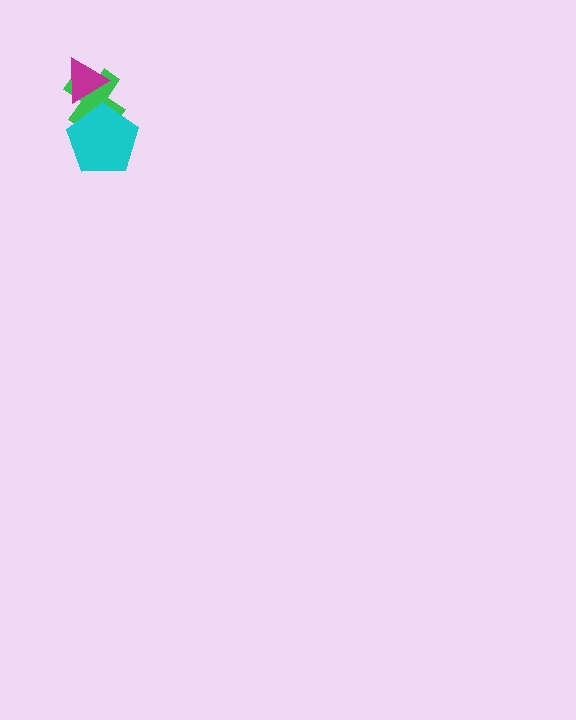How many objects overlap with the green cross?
2 objects overlap with the green cross.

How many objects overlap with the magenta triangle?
1 object overlaps with the magenta triangle.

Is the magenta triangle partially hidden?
No, no other shape covers it.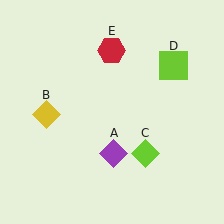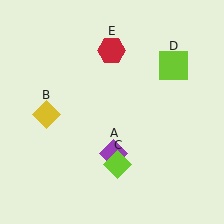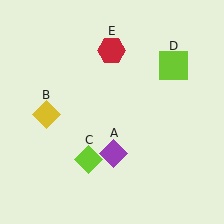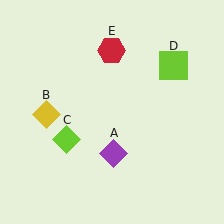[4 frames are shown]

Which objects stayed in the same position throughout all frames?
Purple diamond (object A) and yellow diamond (object B) and lime square (object D) and red hexagon (object E) remained stationary.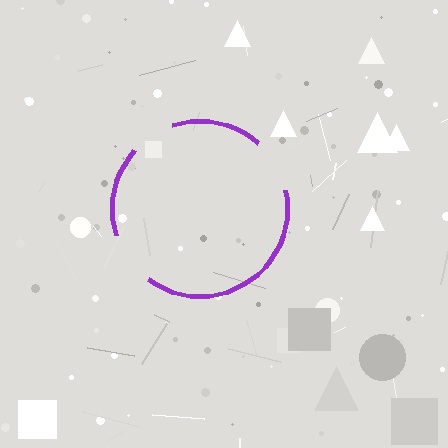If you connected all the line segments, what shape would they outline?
They would outline a circle.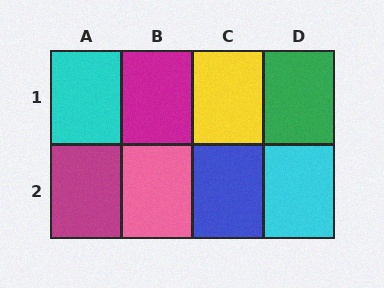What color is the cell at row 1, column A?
Cyan.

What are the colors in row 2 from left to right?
Magenta, pink, blue, cyan.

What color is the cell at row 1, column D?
Green.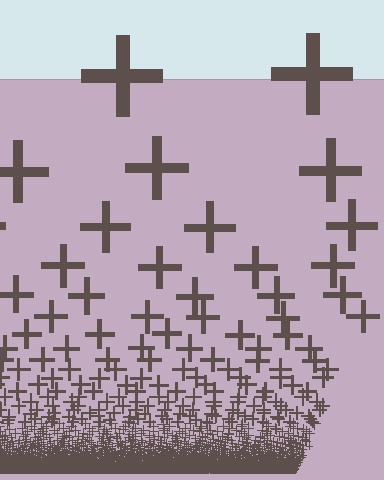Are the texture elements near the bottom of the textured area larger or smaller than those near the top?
Smaller. The gradient is inverted — elements near the bottom are smaller and denser.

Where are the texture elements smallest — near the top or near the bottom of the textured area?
Near the bottom.